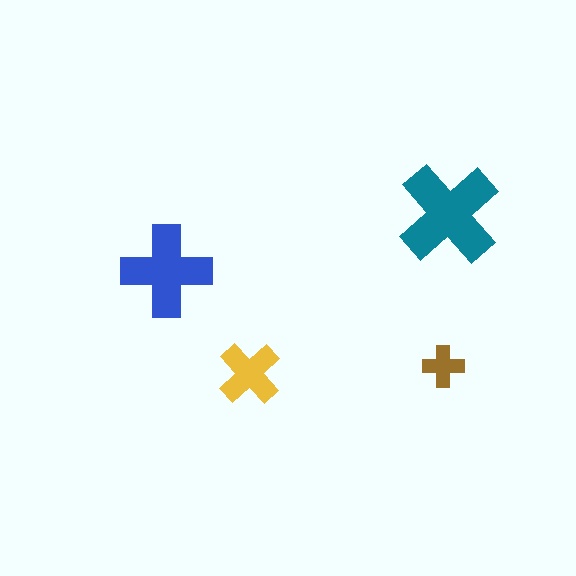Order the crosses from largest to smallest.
the teal one, the blue one, the yellow one, the brown one.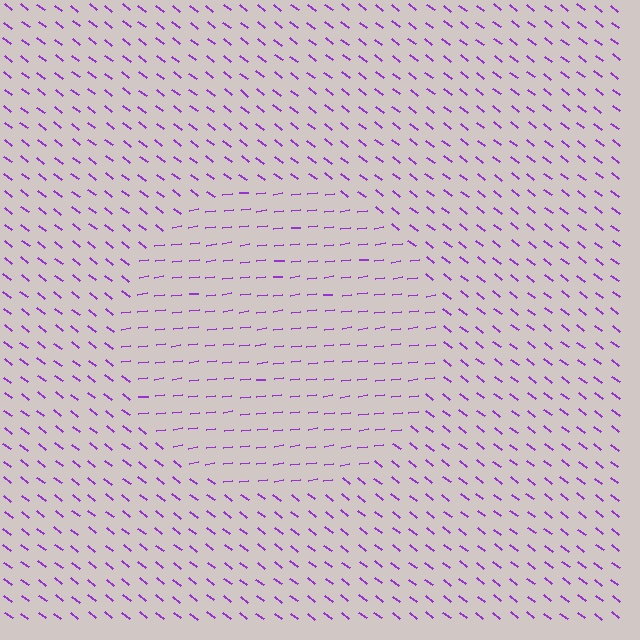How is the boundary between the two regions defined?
The boundary is defined purely by a change in line orientation (approximately 45 degrees difference). All lines are the same color and thickness.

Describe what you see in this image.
The image is filled with small purple line segments. A circle region in the image has lines oriented differently from the surrounding lines, creating a visible texture boundary.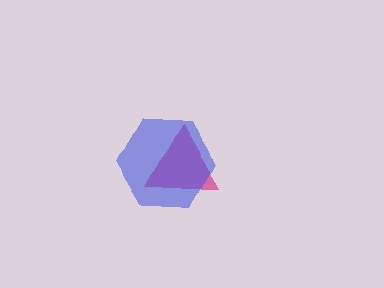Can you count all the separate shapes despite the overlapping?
Yes, there are 2 separate shapes.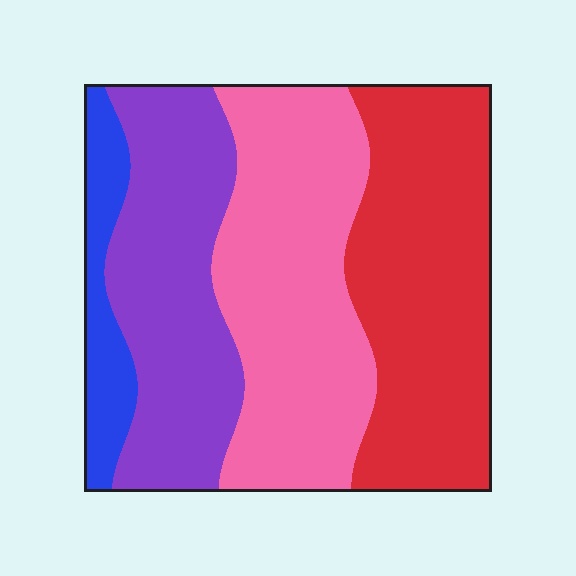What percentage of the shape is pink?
Pink takes up about one third (1/3) of the shape.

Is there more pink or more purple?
Pink.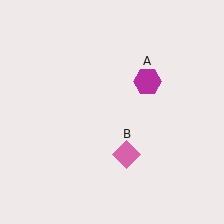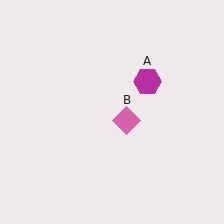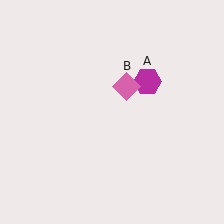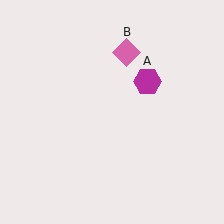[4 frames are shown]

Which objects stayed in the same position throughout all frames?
Magenta hexagon (object A) remained stationary.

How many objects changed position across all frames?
1 object changed position: pink diamond (object B).